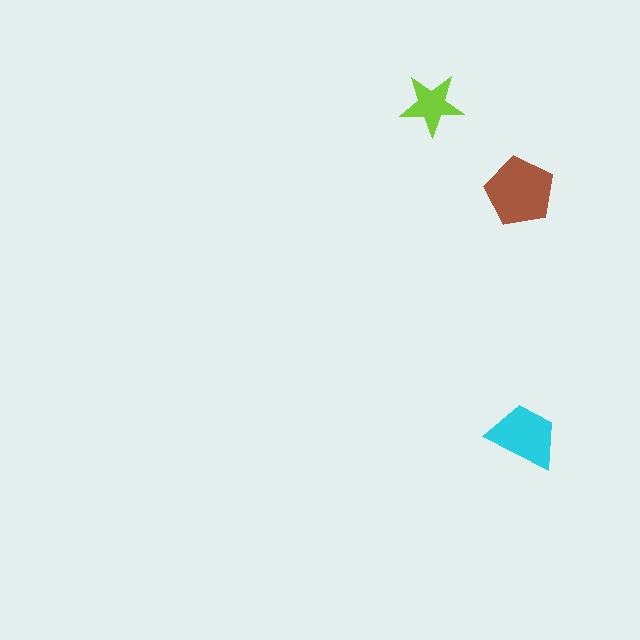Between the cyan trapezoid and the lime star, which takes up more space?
The cyan trapezoid.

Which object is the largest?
The brown pentagon.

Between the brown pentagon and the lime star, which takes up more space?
The brown pentagon.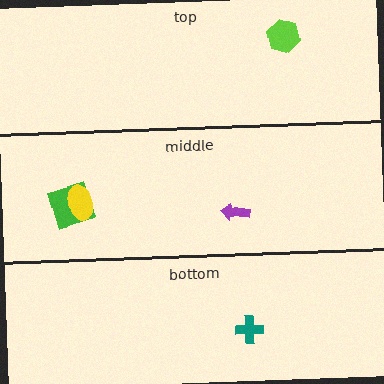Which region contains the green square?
The middle region.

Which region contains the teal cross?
The bottom region.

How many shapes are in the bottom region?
1.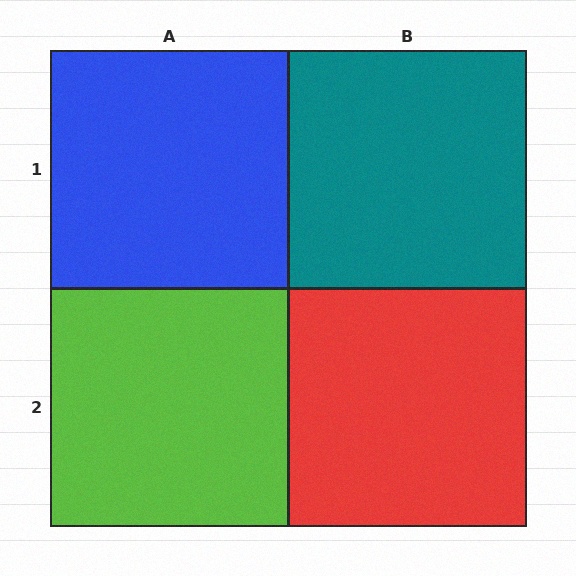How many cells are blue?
1 cell is blue.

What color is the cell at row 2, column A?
Lime.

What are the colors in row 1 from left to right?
Blue, teal.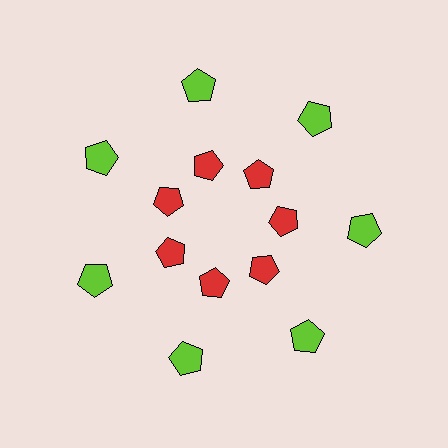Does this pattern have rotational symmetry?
Yes, this pattern has 7-fold rotational symmetry. It looks the same after rotating 51 degrees around the center.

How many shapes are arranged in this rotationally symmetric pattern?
There are 14 shapes, arranged in 7 groups of 2.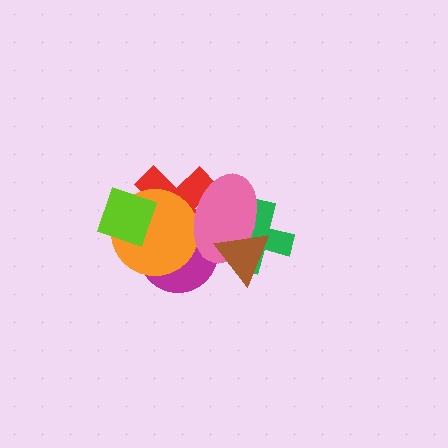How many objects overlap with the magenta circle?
4 objects overlap with the magenta circle.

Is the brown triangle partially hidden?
No, no other shape covers it.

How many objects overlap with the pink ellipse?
5 objects overlap with the pink ellipse.